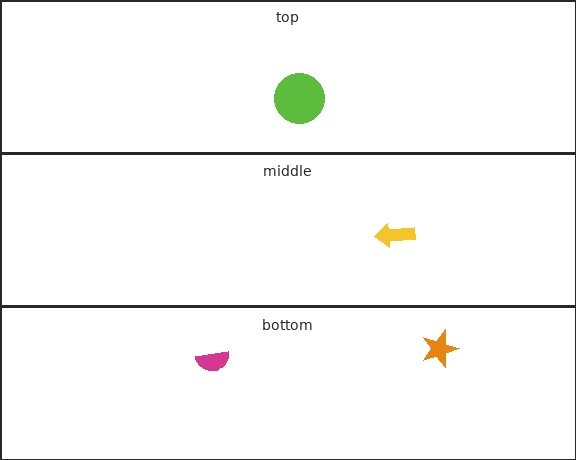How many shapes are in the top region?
1.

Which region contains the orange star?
The bottom region.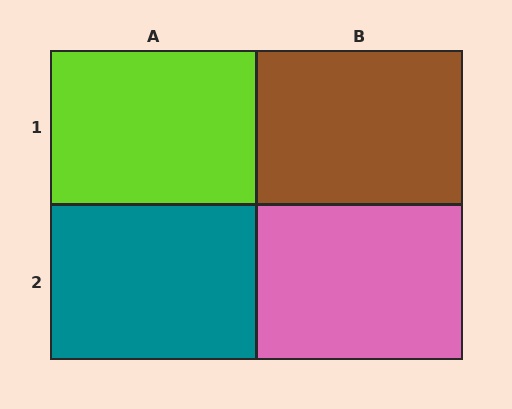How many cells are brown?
1 cell is brown.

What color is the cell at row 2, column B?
Pink.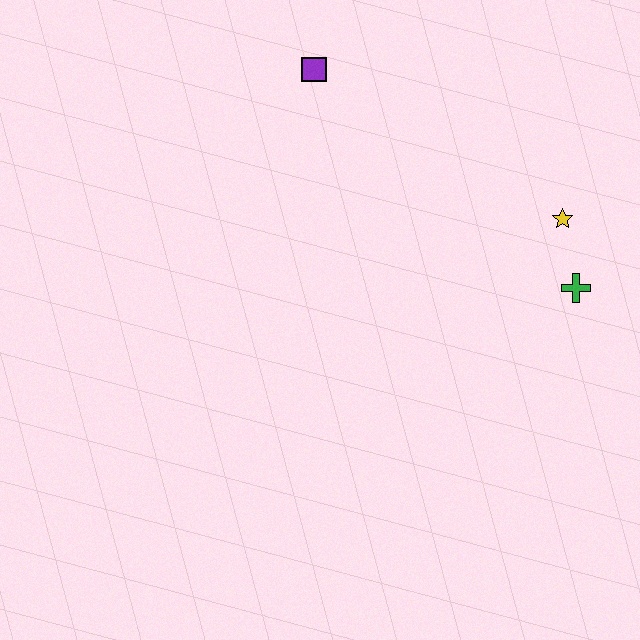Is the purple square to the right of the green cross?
No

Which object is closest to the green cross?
The yellow star is closest to the green cross.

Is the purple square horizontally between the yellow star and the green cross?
No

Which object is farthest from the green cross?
The purple square is farthest from the green cross.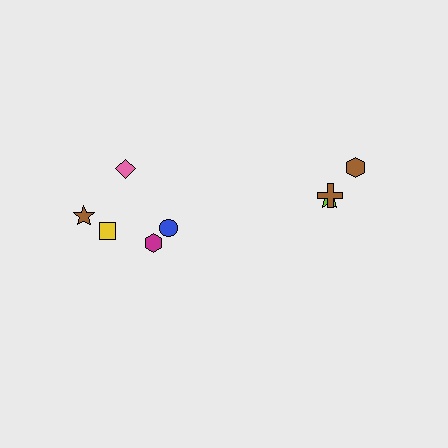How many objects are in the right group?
There are 3 objects.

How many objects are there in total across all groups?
There are 8 objects.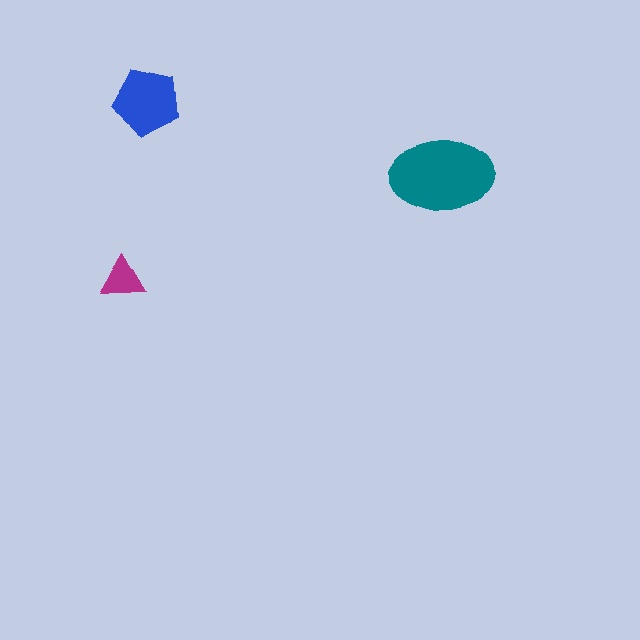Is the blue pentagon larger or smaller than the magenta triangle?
Larger.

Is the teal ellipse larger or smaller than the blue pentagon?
Larger.